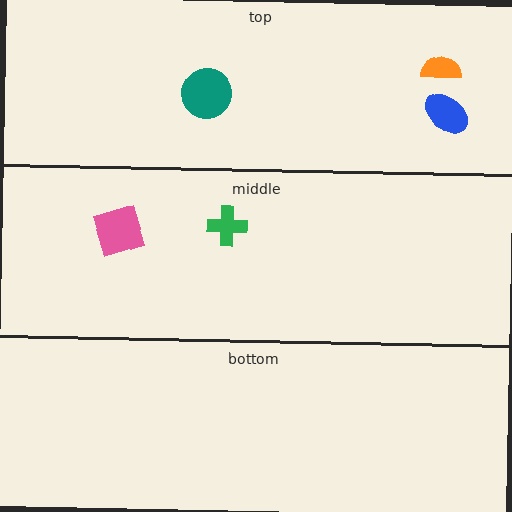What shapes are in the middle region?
The green cross, the pink diamond.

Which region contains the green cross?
The middle region.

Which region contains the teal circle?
The top region.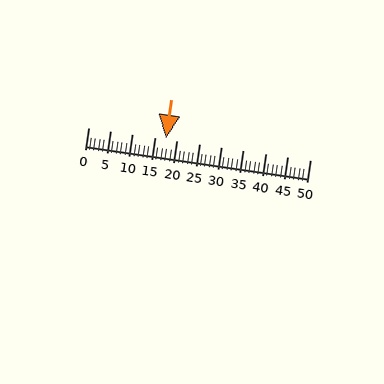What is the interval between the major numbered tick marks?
The major tick marks are spaced 5 units apart.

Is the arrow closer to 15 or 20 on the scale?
The arrow is closer to 20.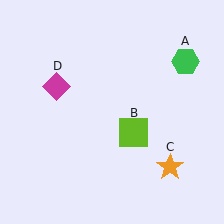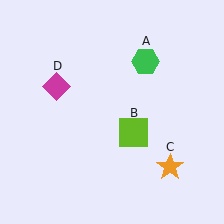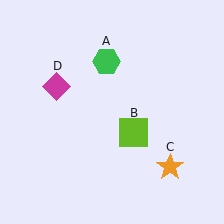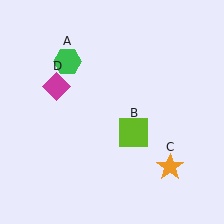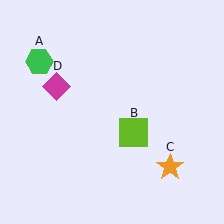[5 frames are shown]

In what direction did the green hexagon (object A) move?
The green hexagon (object A) moved left.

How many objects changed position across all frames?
1 object changed position: green hexagon (object A).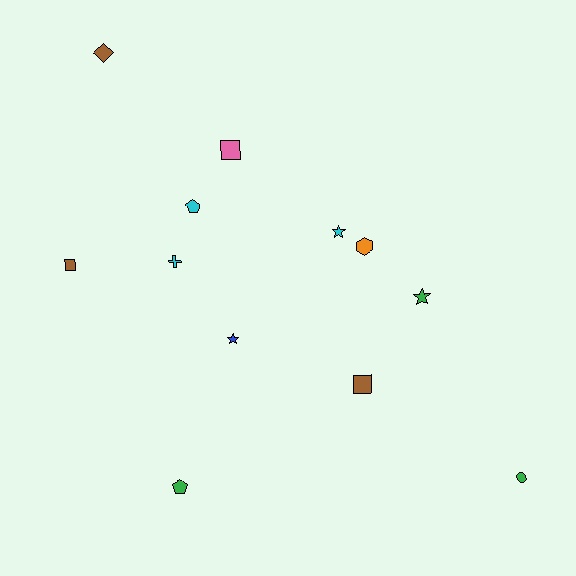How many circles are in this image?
There is 1 circle.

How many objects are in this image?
There are 12 objects.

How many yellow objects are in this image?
There are no yellow objects.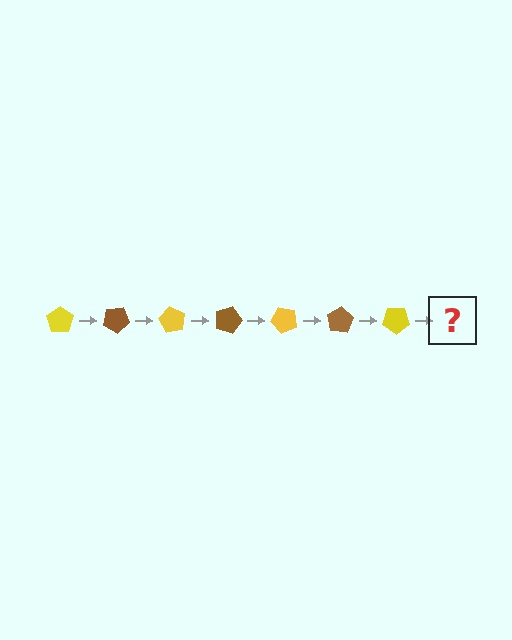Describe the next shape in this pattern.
It should be a brown pentagon, rotated 210 degrees from the start.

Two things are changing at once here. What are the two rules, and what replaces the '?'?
The two rules are that it rotates 30 degrees each step and the color cycles through yellow and brown. The '?' should be a brown pentagon, rotated 210 degrees from the start.